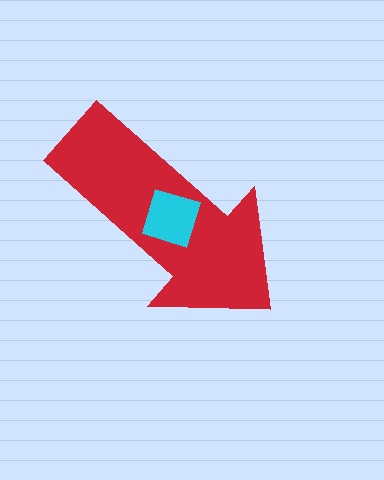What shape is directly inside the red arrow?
The cyan square.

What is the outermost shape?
The red arrow.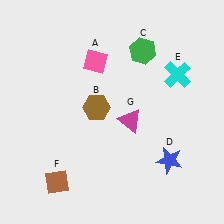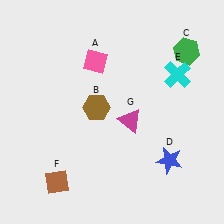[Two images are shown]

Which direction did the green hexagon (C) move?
The green hexagon (C) moved right.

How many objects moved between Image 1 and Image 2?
1 object moved between the two images.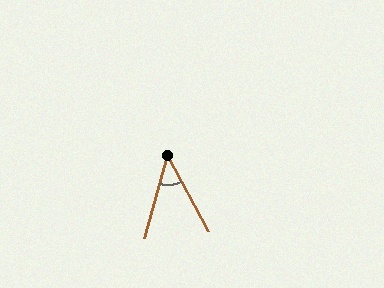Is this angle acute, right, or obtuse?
It is acute.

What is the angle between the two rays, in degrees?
Approximately 44 degrees.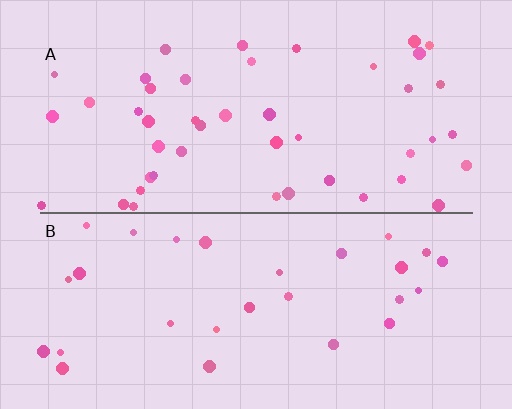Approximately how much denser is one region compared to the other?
Approximately 1.6× — region A over region B.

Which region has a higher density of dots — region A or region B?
A (the top).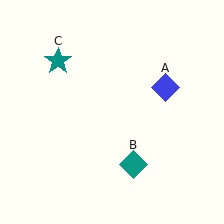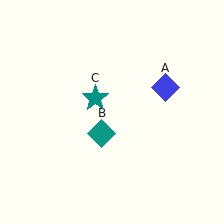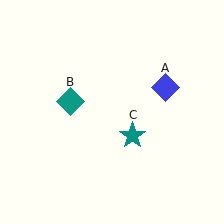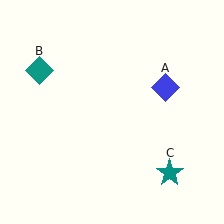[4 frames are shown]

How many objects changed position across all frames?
2 objects changed position: teal diamond (object B), teal star (object C).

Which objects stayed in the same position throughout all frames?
Blue diamond (object A) remained stationary.